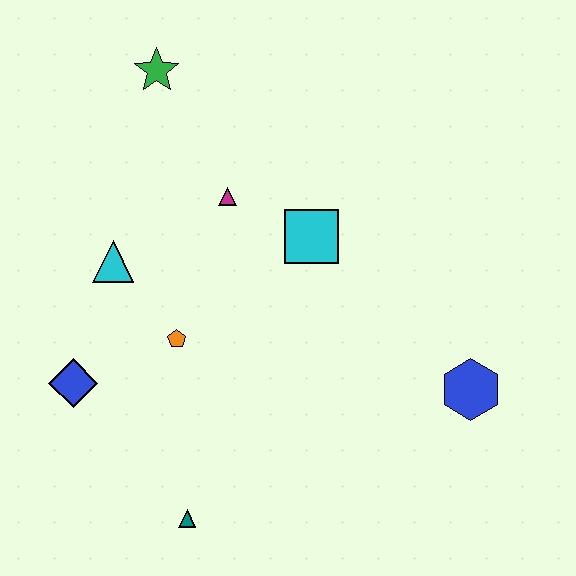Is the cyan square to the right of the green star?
Yes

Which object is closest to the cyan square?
The magenta triangle is closest to the cyan square.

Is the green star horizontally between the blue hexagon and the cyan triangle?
Yes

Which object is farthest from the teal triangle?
The green star is farthest from the teal triangle.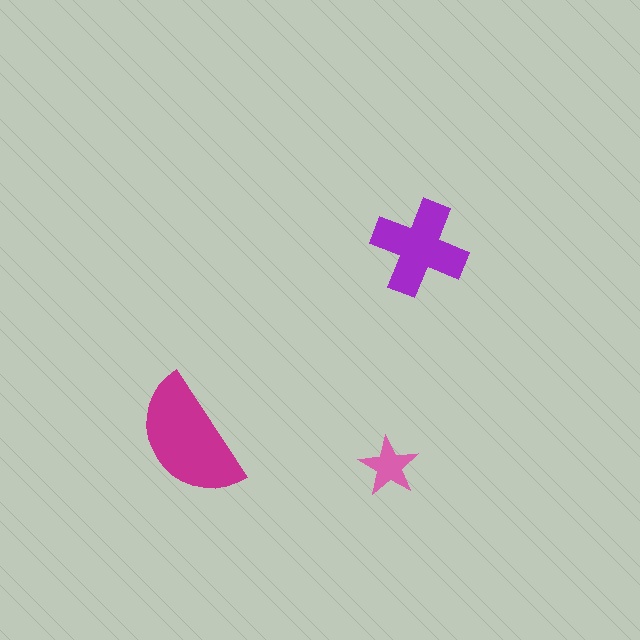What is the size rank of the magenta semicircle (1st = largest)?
1st.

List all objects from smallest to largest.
The pink star, the purple cross, the magenta semicircle.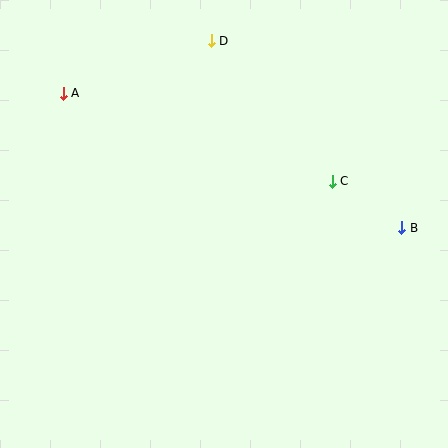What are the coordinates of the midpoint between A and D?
The midpoint between A and D is at (137, 67).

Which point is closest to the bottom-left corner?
Point A is closest to the bottom-left corner.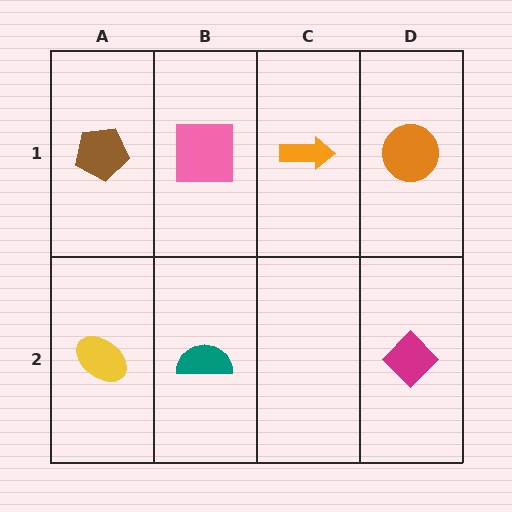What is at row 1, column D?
An orange circle.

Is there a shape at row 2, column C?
No, that cell is empty.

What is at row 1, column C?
An orange arrow.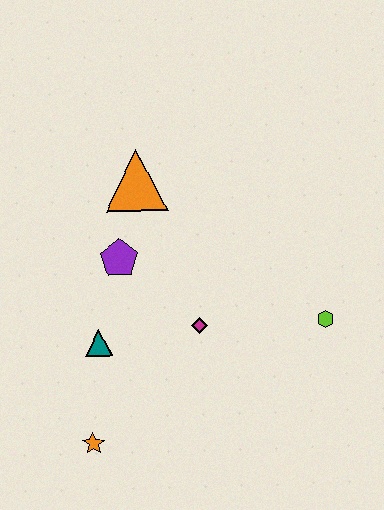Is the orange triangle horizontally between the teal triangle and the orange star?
No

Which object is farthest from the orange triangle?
The orange star is farthest from the orange triangle.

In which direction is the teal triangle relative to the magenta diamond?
The teal triangle is to the left of the magenta diamond.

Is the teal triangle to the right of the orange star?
Yes